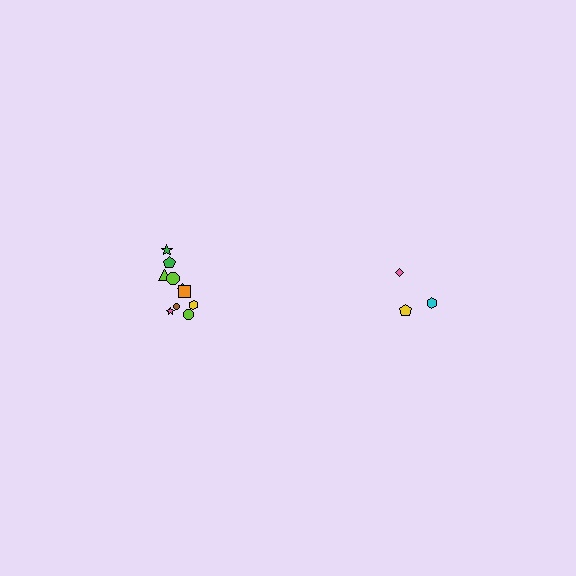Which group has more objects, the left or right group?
The left group.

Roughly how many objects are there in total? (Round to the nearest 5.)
Roughly 15 objects in total.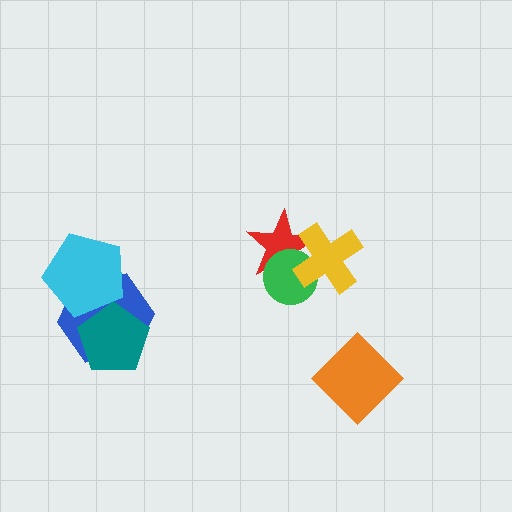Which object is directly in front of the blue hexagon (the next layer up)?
The teal pentagon is directly in front of the blue hexagon.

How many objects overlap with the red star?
2 objects overlap with the red star.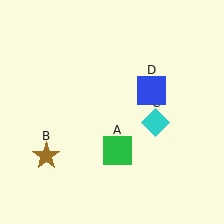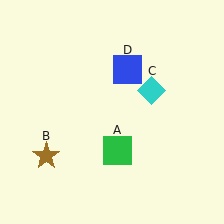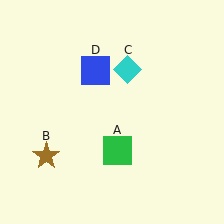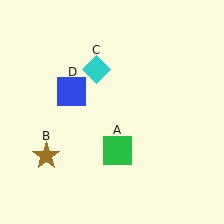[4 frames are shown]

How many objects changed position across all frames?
2 objects changed position: cyan diamond (object C), blue square (object D).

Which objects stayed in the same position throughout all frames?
Green square (object A) and brown star (object B) remained stationary.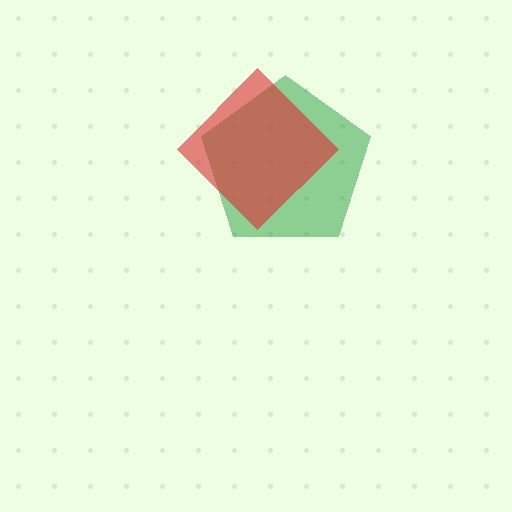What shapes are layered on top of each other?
The layered shapes are: a green pentagon, a red diamond.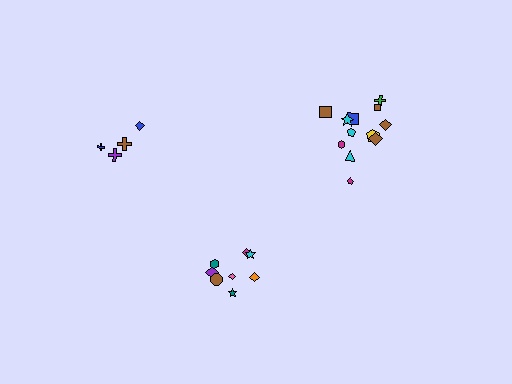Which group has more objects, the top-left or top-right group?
The top-right group.